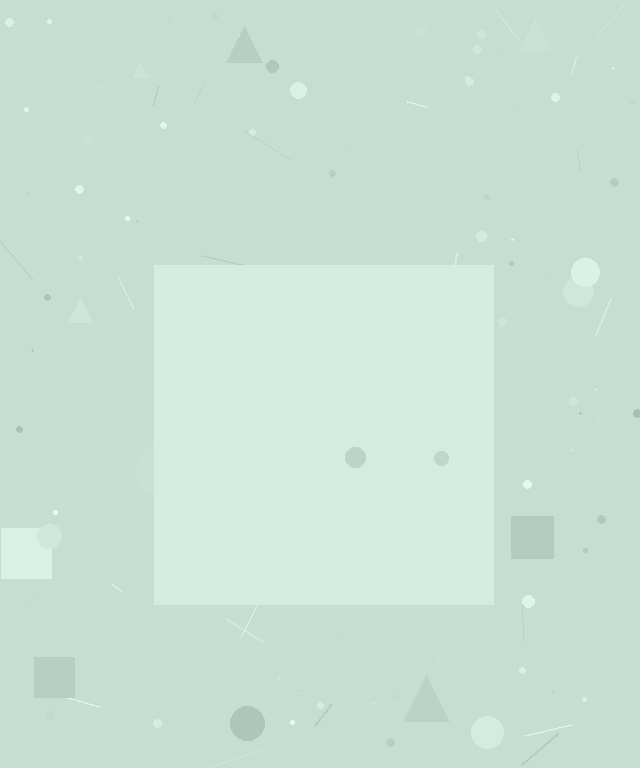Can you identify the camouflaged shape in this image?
The camouflaged shape is a square.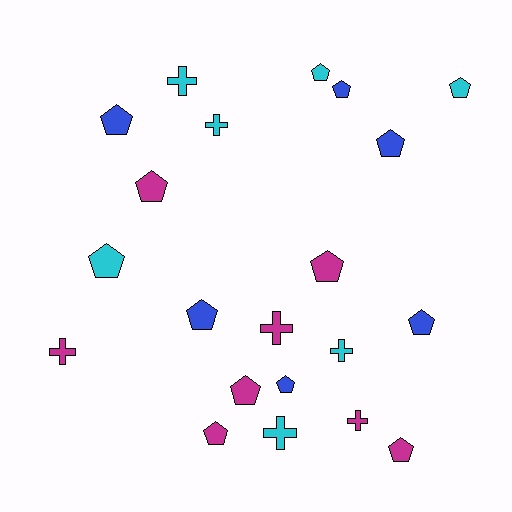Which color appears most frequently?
Magenta, with 8 objects.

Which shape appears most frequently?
Pentagon, with 14 objects.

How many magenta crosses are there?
There are 3 magenta crosses.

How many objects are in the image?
There are 21 objects.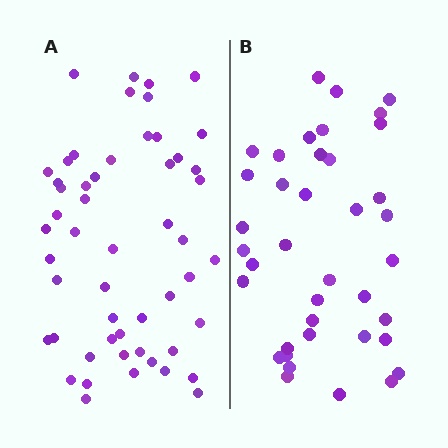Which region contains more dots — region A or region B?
Region A (the left region) has more dots.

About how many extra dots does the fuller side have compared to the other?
Region A has approximately 15 more dots than region B.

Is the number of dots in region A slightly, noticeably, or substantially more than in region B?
Region A has noticeably more, but not dramatically so. The ratio is roughly 1.4 to 1.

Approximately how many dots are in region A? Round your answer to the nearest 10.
About 50 dots. (The exact count is 53, which rounds to 50.)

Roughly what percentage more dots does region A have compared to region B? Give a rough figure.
About 35% more.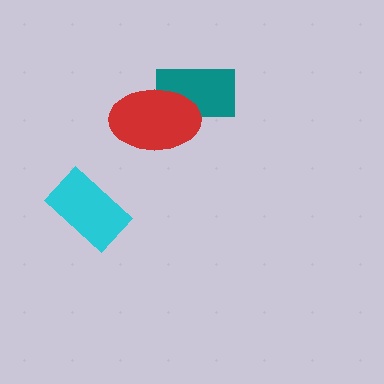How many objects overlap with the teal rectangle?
1 object overlaps with the teal rectangle.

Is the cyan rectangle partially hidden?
No, no other shape covers it.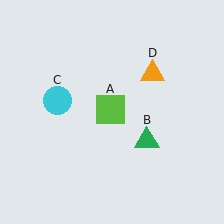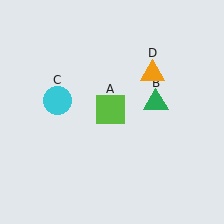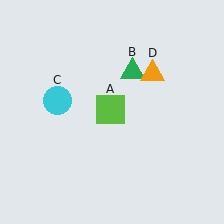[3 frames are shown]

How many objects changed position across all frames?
1 object changed position: green triangle (object B).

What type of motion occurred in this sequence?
The green triangle (object B) rotated counterclockwise around the center of the scene.